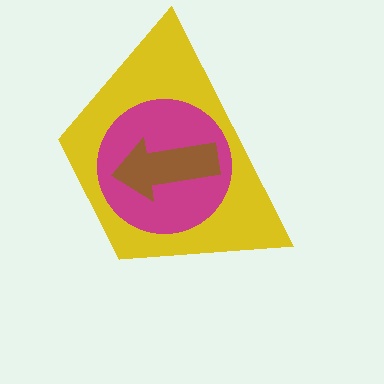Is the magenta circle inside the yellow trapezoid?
Yes.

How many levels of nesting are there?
3.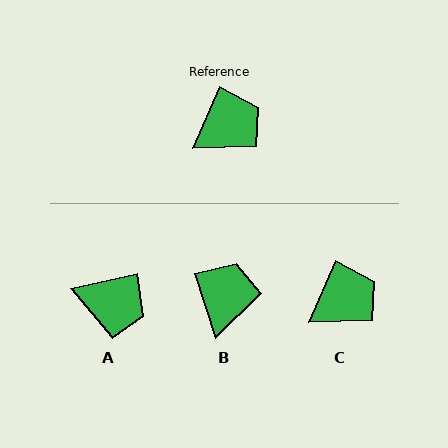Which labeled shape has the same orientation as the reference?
C.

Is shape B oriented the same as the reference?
No, it is off by about 42 degrees.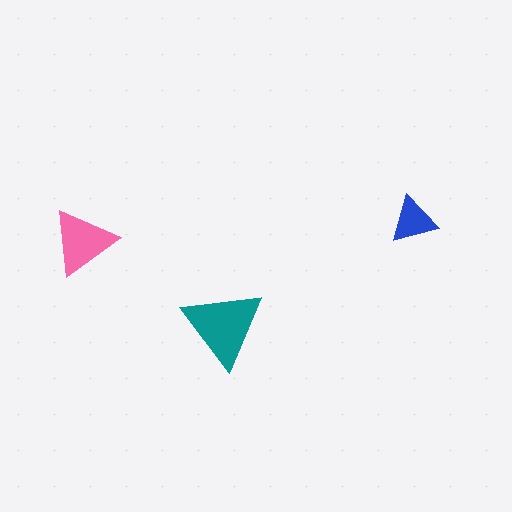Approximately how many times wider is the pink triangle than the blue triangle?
About 1.5 times wider.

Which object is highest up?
The blue triangle is topmost.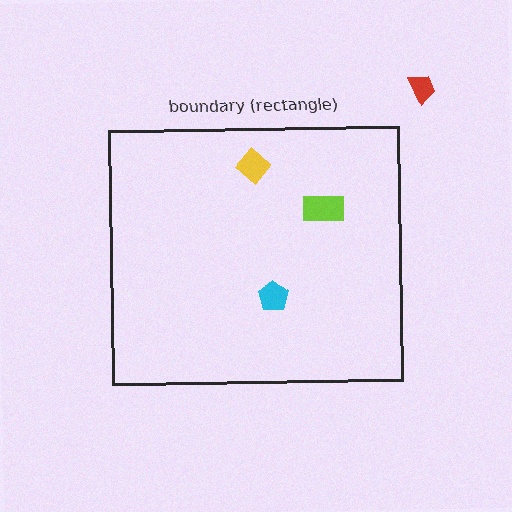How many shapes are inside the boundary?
3 inside, 1 outside.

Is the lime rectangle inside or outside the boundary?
Inside.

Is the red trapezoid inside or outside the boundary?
Outside.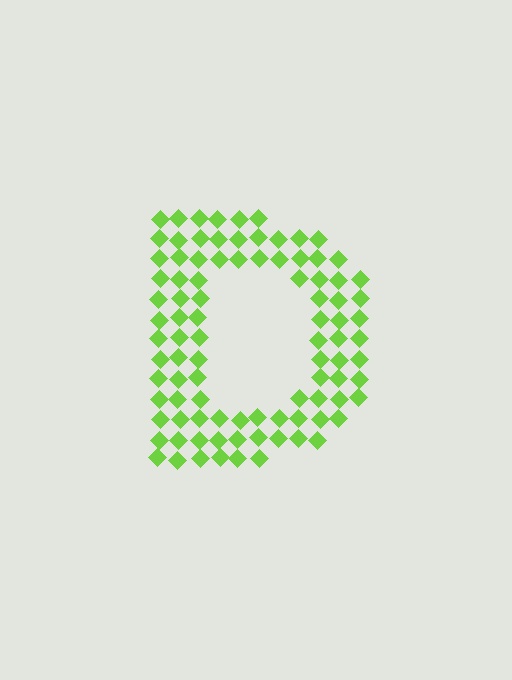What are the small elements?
The small elements are diamonds.